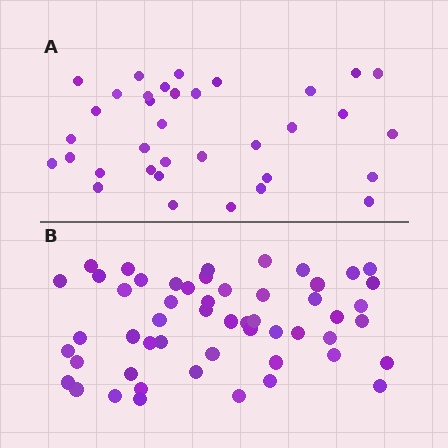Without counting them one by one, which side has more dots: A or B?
Region B (the bottom region) has more dots.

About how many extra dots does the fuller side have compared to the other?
Region B has approximately 20 more dots than region A.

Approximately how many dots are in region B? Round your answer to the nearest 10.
About 50 dots. (The exact count is 53, which rounds to 50.)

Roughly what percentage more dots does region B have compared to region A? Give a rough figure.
About 50% more.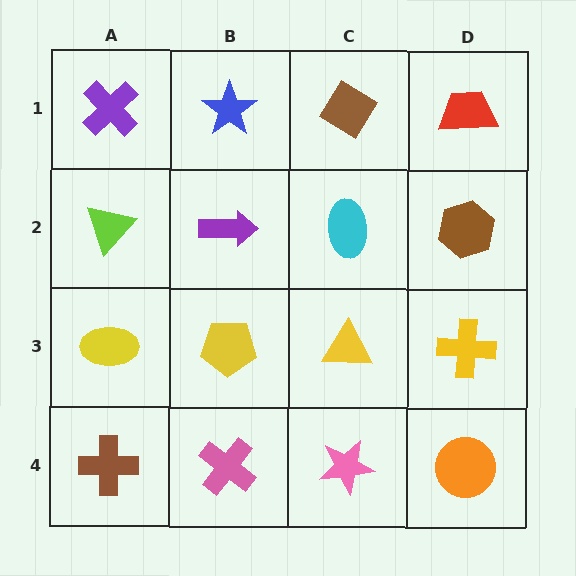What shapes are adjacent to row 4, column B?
A yellow pentagon (row 3, column B), a brown cross (row 4, column A), a pink star (row 4, column C).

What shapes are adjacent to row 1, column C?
A cyan ellipse (row 2, column C), a blue star (row 1, column B), a red trapezoid (row 1, column D).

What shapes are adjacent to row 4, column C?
A yellow triangle (row 3, column C), a pink cross (row 4, column B), an orange circle (row 4, column D).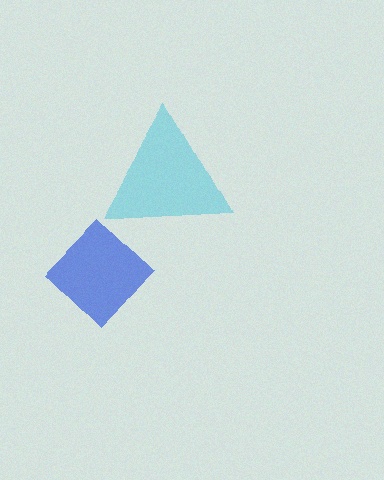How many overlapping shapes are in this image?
There are 2 overlapping shapes in the image.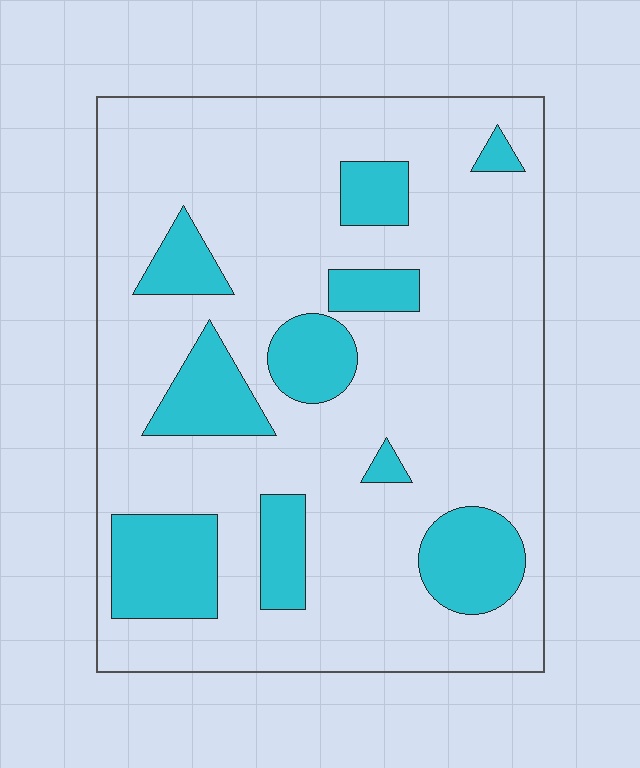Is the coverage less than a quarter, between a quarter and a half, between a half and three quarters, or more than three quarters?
Less than a quarter.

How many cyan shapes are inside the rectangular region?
10.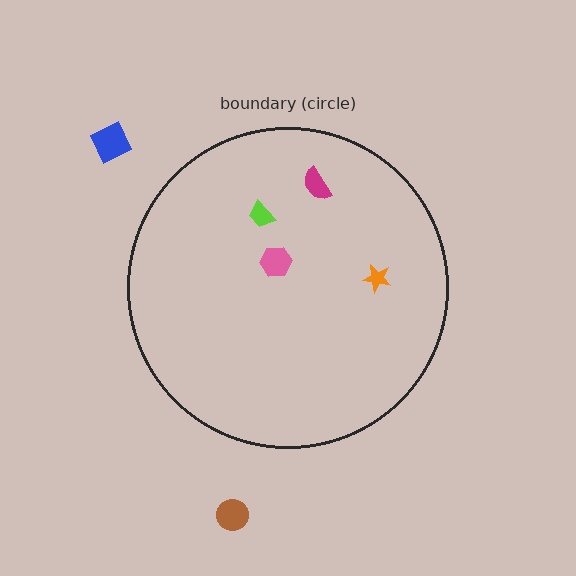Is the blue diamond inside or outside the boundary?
Outside.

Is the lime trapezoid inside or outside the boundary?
Inside.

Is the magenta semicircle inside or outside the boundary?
Inside.